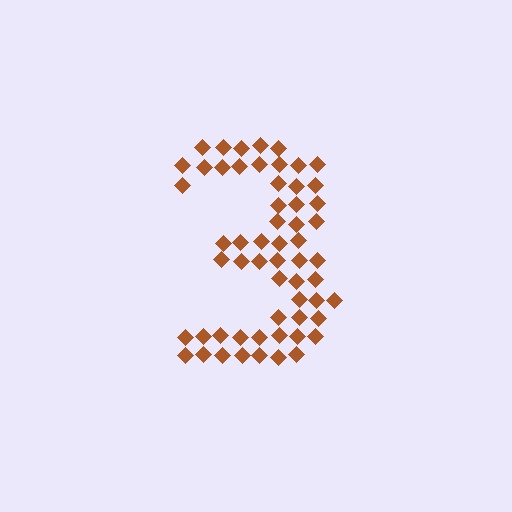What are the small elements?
The small elements are diamonds.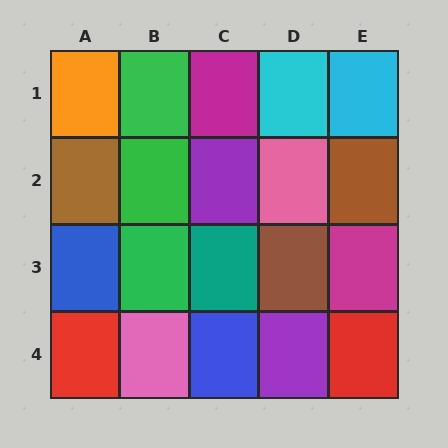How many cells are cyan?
2 cells are cyan.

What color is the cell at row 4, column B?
Pink.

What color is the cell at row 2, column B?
Green.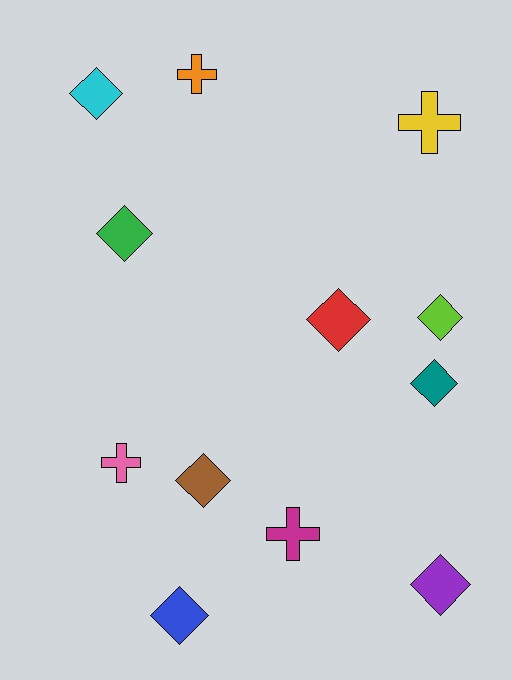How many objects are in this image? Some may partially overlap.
There are 12 objects.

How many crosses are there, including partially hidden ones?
There are 4 crosses.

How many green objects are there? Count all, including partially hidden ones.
There is 1 green object.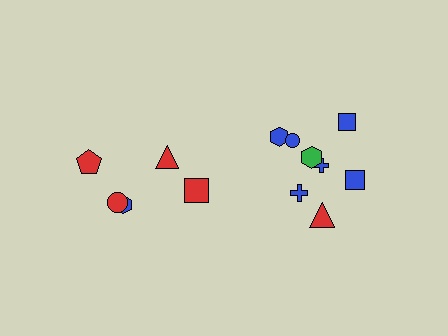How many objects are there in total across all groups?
There are 13 objects.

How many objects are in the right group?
There are 8 objects.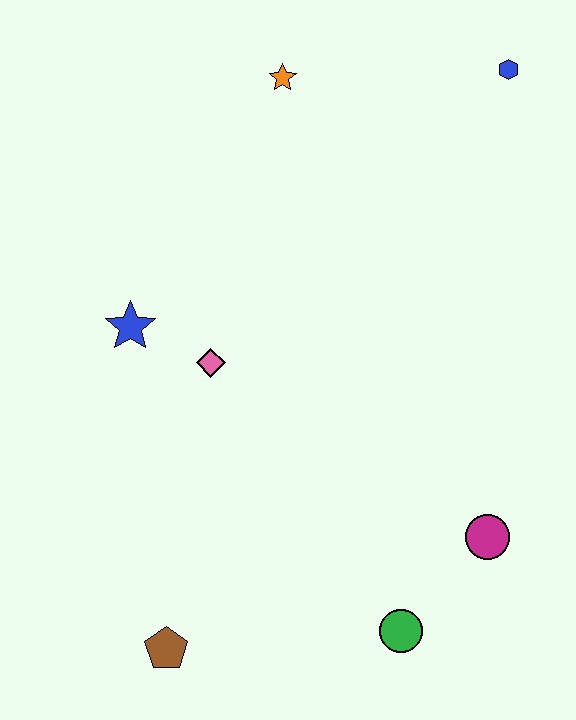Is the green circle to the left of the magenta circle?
Yes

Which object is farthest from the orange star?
The brown pentagon is farthest from the orange star.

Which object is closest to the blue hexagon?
The orange star is closest to the blue hexagon.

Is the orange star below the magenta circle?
No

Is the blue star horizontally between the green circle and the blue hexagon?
No